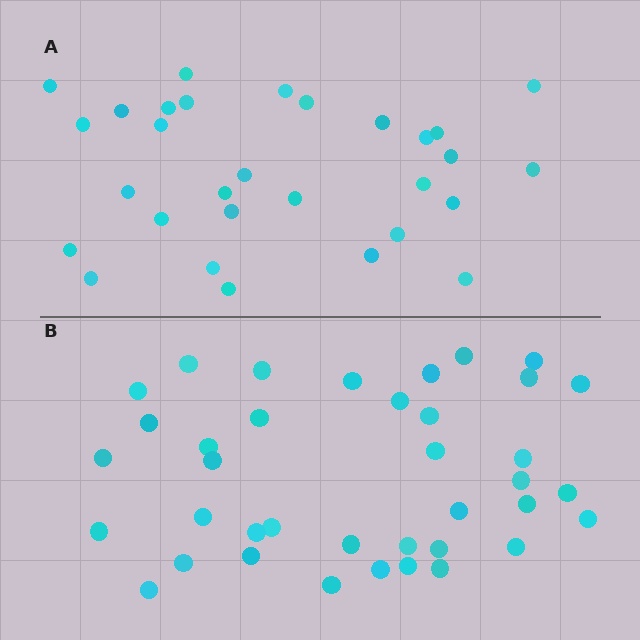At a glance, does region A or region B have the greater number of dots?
Region B (the bottom region) has more dots.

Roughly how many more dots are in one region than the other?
Region B has roughly 8 or so more dots than region A.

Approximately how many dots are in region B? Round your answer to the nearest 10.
About 40 dots. (The exact count is 38, which rounds to 40.)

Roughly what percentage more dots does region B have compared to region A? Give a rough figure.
About 25% more.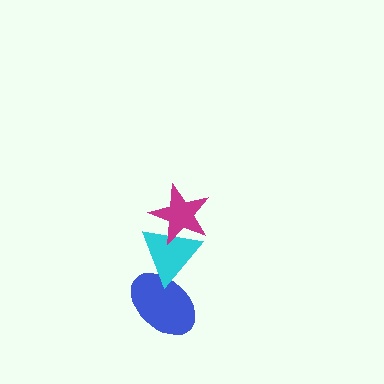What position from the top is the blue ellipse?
The blue ellipse is 3rd from the top.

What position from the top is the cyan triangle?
The cyan triangle is 2nd from the top.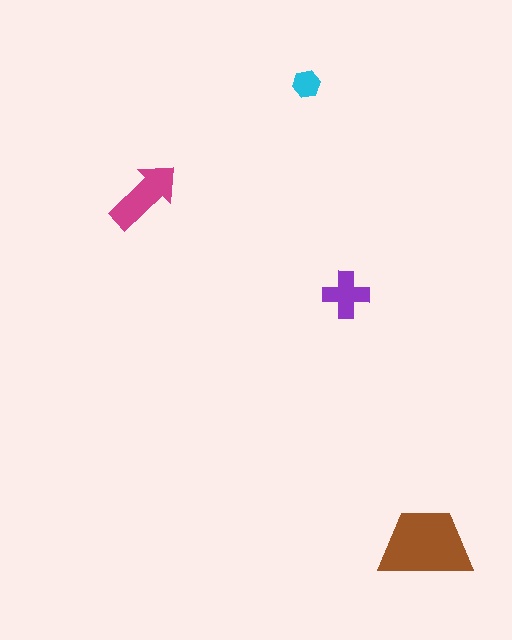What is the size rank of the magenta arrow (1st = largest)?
2nd.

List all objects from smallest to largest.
The cyan hexagon, the purple cross, the magenta arrow, the brown trapezoid.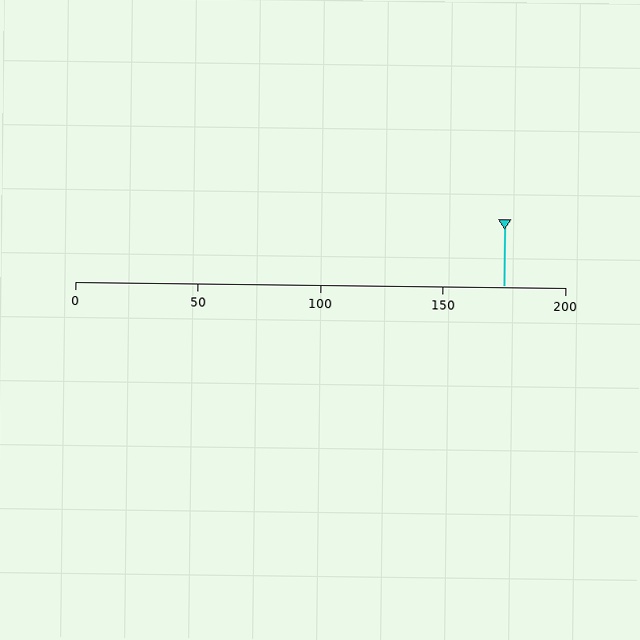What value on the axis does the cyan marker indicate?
The marker indicates approximately 175.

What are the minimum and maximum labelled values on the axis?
The axis runs from 0 to 200.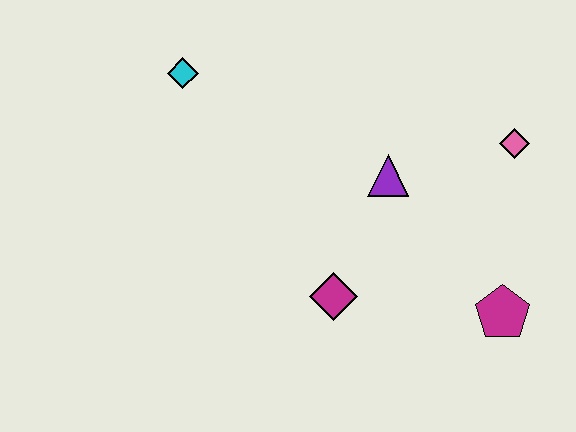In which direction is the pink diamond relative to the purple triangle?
The pink diamond is to the right of the purple triangle.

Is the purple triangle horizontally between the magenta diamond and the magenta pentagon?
Yes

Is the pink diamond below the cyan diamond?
Yes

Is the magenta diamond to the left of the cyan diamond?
No